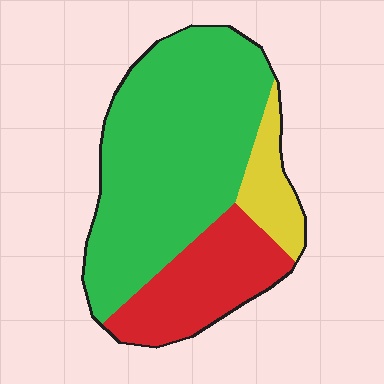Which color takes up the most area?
Green, at roughly 65%.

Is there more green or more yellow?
Green.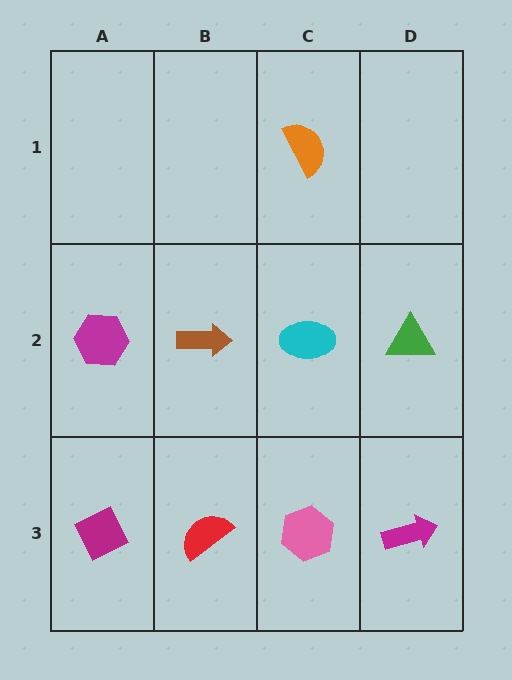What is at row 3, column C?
A pink hexagon.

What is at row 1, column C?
An orange semicircle.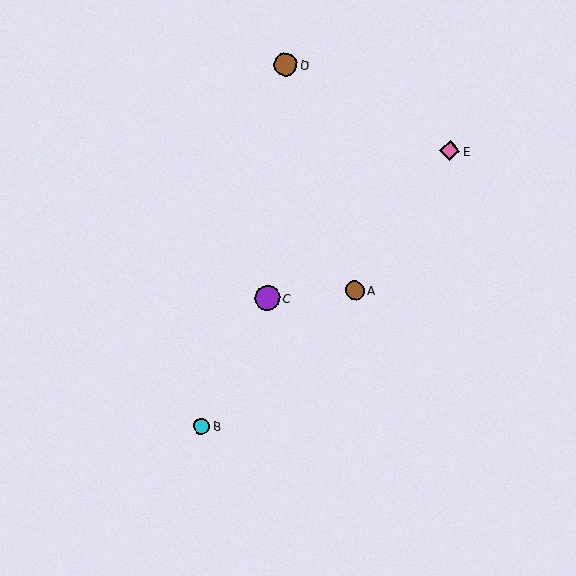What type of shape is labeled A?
Shape A is a brown circle.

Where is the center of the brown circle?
The center of the brown circle is at (286, 65).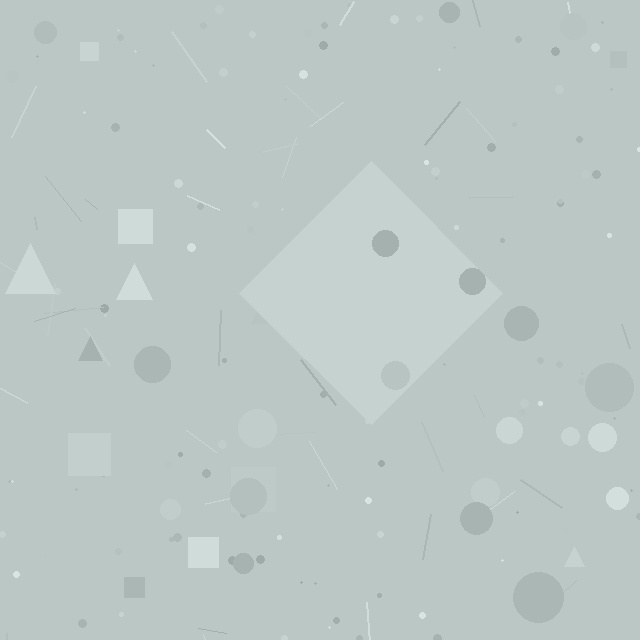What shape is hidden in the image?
A diamond is hidden in the image.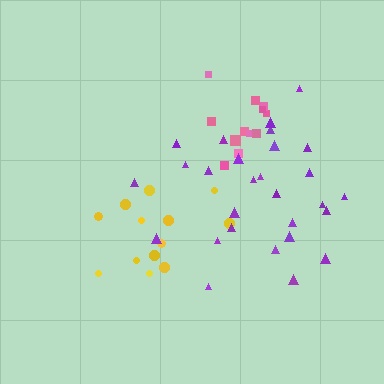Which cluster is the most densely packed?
Yellow.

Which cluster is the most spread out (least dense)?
Purple.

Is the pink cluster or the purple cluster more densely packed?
Pink.